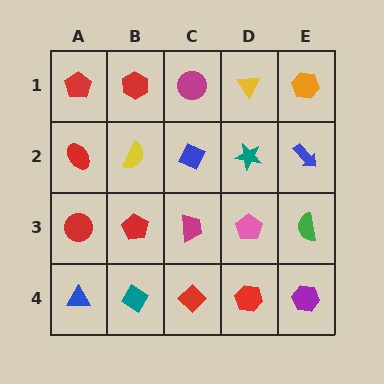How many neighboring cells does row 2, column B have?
4.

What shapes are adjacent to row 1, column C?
A blue diamond (row 2, column C), a red hexagon (row 1, column B), a yellow triangle (row 1, column D).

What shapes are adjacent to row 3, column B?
A yellow semicircle (row 2, column B), a teal diamond (row 4, column B), a red circle (row 3, column A), a magenta trapezoid (row 3, column C).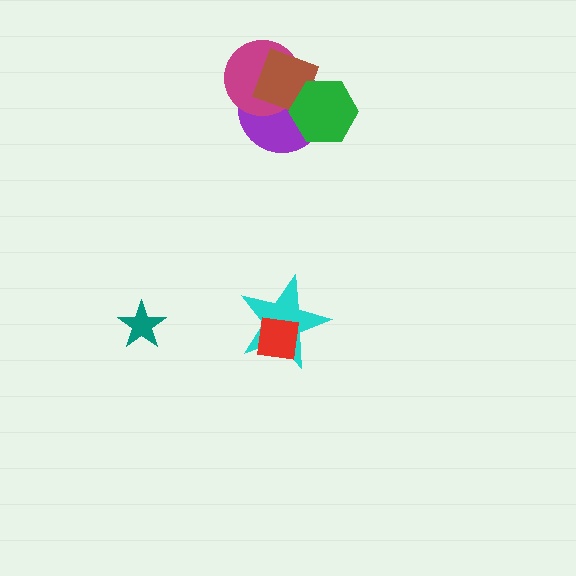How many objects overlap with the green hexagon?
2 objects overlap with the green hexagon.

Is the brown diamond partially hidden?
Yes, it is partially covered by another shape.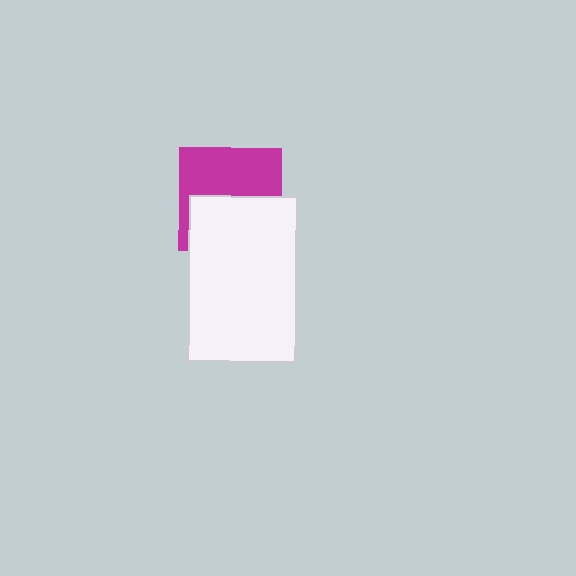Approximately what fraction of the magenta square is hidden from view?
Roughly 49% of the magenta square is hidden behind the white rectangle.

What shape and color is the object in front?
The object in front is a white rectangle.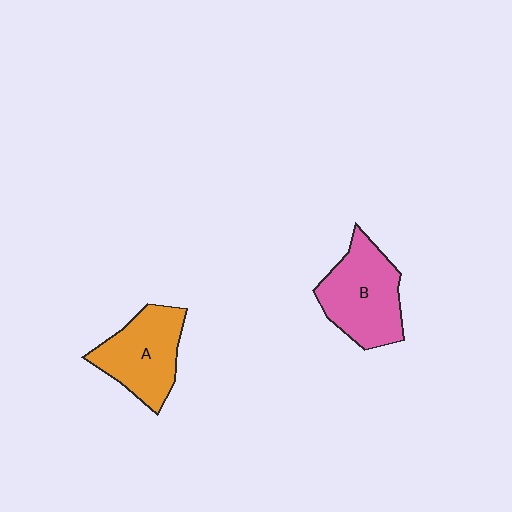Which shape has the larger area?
Shape B (pink).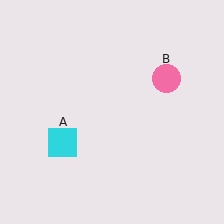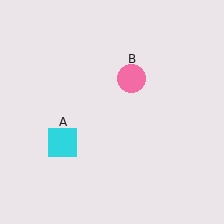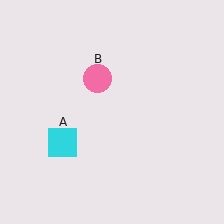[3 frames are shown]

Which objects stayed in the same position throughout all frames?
Cyan square (object A) remained stationary.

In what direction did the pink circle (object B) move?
The pink circle (object B) moved left.